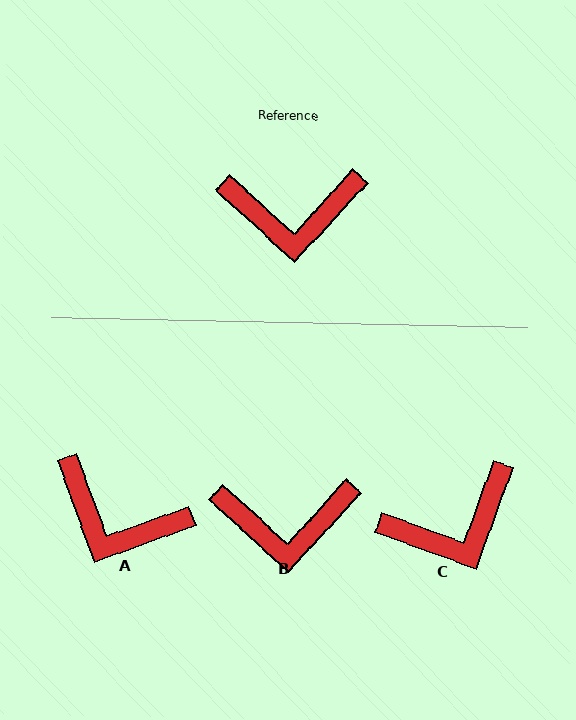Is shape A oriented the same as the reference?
No, it is off by about 28 degrees.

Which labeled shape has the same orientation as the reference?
B.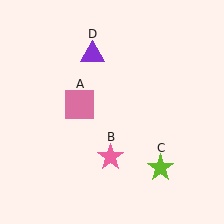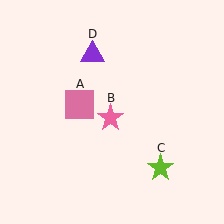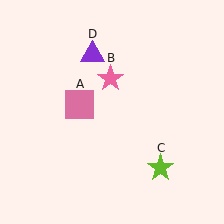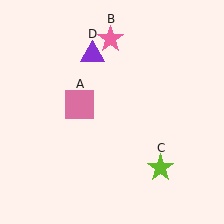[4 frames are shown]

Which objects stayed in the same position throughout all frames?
Pink square (object A) and lime star (object C) and purple triangle (object D) remained stationary.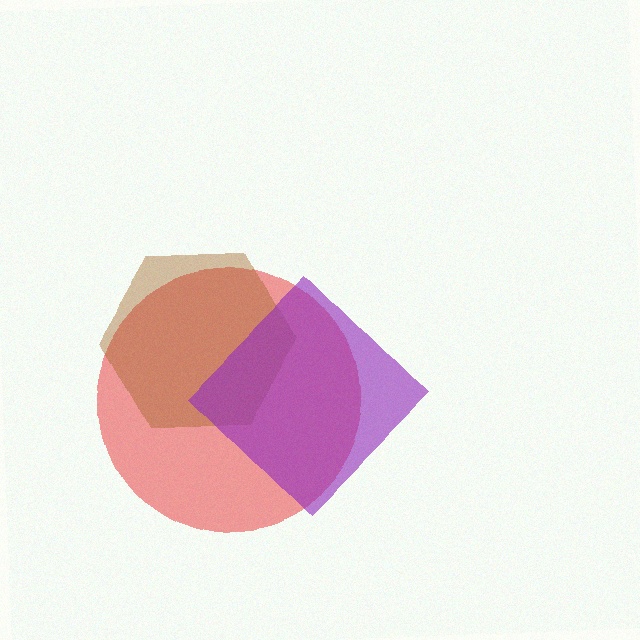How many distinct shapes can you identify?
There are 3 distinct shapes: a red circle, a brown hexagon, a purple diamond.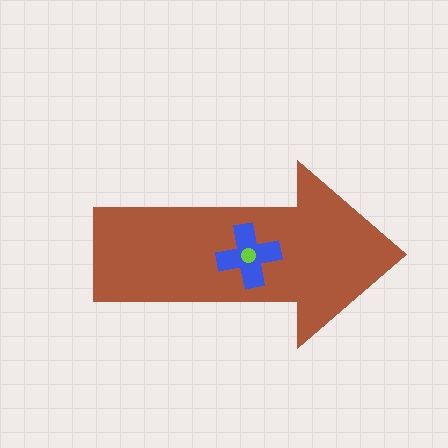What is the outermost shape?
The brown arrow.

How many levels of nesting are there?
3.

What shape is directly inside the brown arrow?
The blue cross.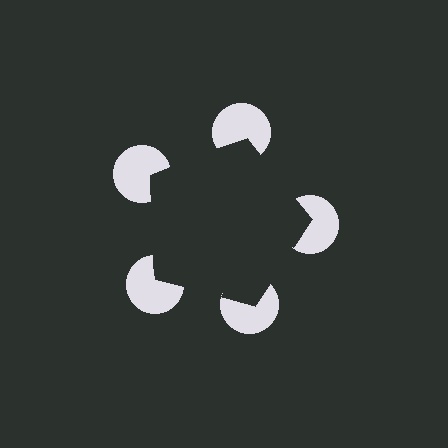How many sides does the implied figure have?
5 sides.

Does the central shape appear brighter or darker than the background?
It typically appears slightly darker than the background, even though no actual brightness change is drawn.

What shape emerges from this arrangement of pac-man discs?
An illusory pentagon — its edges are inferred from the aligned wedge cuts in the pac-man discs, not physically drawn.